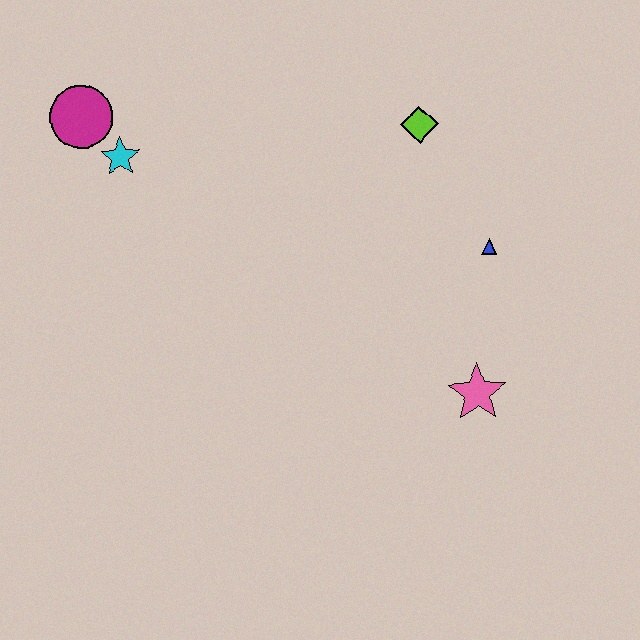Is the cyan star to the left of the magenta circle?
No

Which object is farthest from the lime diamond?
The magenta circle is farthest from the lime diamond.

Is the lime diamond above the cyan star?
Yes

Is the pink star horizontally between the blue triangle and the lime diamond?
Yes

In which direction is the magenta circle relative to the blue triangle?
The magenta circle is to the left of the blue triangle.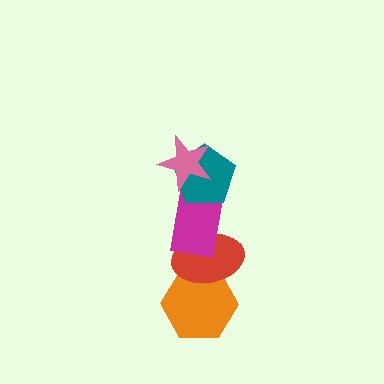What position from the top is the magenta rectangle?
The magenta rectangle is 3rd from the top.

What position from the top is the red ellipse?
The red ellipse is 4th from the top.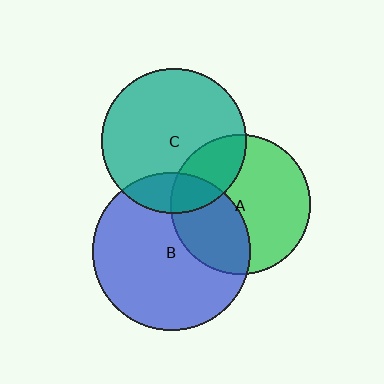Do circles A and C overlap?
Yes.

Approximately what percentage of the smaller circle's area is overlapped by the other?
Approximately 25%.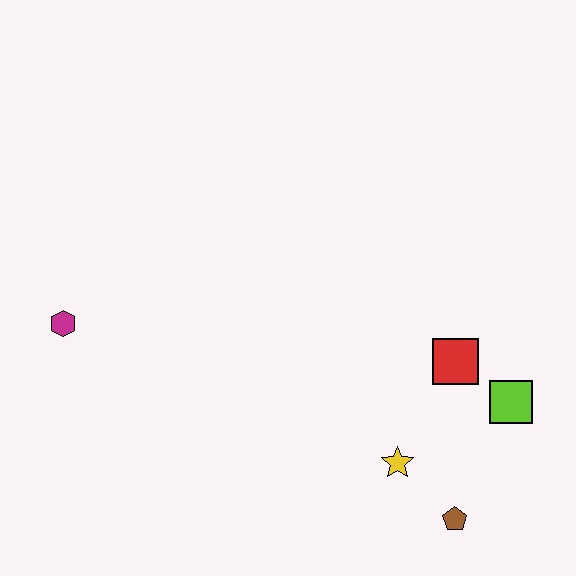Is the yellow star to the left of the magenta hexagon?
No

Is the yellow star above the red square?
No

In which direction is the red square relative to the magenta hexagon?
The red square is to the right of the magenta hexagon.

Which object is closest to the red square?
The lime square is closest to the red square.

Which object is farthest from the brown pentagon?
The magenta hexagon is farthest from the brown pentagon.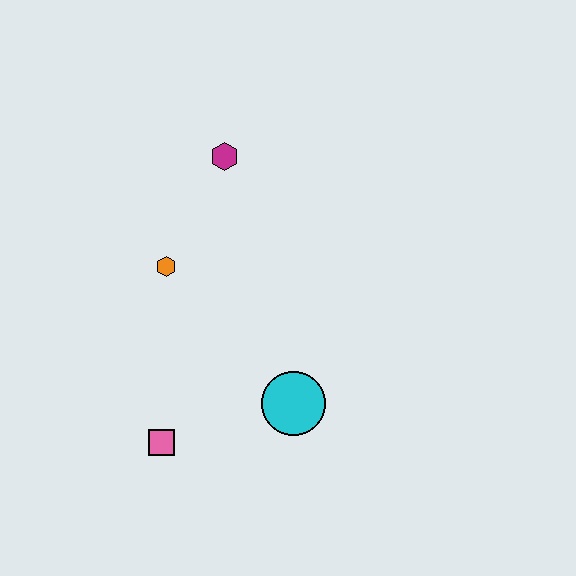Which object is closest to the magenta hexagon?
The orange hexagon is closest to the magenta hexagon.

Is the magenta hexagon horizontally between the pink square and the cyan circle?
Yes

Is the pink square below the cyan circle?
Yes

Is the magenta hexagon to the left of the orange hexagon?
No